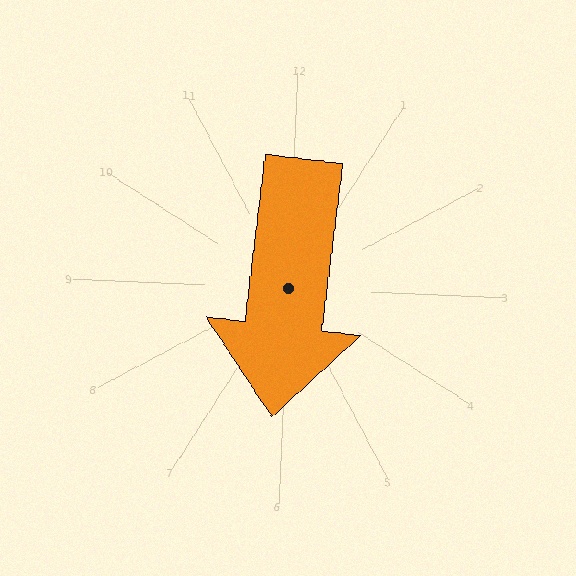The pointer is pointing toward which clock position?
Roughly 6 o'clock.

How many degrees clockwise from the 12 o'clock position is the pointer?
Approximately 184 degrees.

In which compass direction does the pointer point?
South.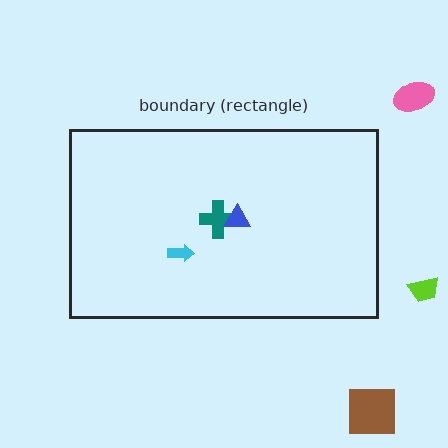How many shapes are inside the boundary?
3 inside, 3 outside.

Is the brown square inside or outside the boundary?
Outside.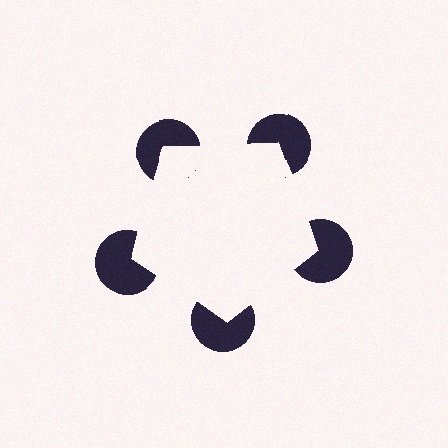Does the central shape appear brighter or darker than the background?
It typically appears slightly brighter than the background, even though no actual brightness change is drawn.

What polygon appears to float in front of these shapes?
An illusory pentagon — its edges are inferred from the aligned wedge cuts in the pac-man discs, not physically drawn.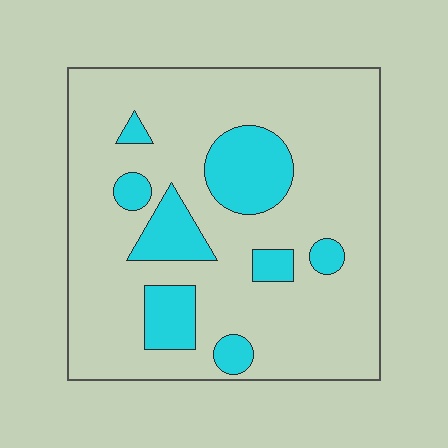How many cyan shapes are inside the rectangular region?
8.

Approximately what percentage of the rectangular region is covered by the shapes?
Approximately 20%.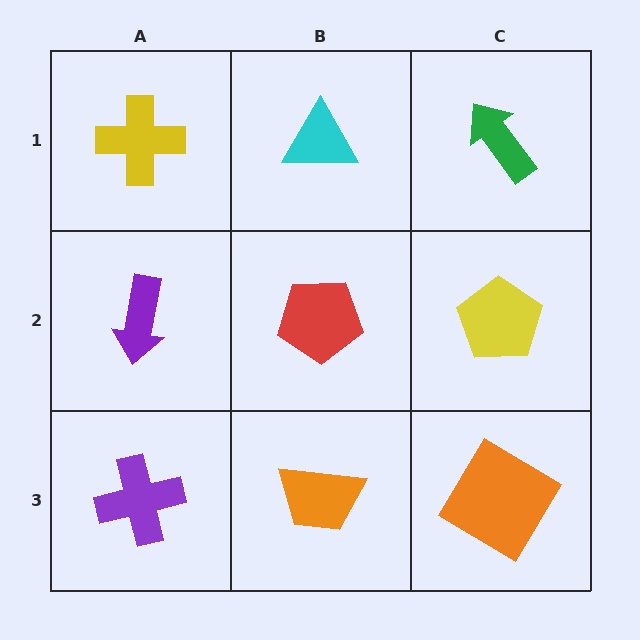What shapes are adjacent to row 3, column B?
A red pentagon (row 2, column B), a purple cross (row 3, column A), an orange diamond (row 3, column C).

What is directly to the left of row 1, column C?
A cyan triangle.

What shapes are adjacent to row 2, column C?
A green arrow (row 1, column C), an orange diamond (row 3, column C), a red pentagon (row 2, column B).